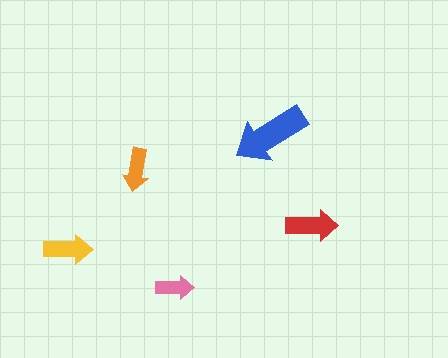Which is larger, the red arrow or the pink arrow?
The red one.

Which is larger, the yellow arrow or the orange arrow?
The yellow one.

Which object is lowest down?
The pink arrow is bottommost.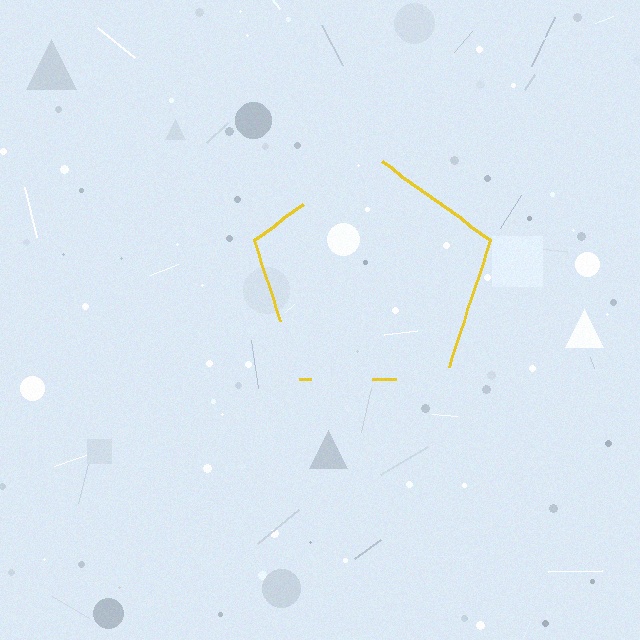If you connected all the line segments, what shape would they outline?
They would outline a pentagon.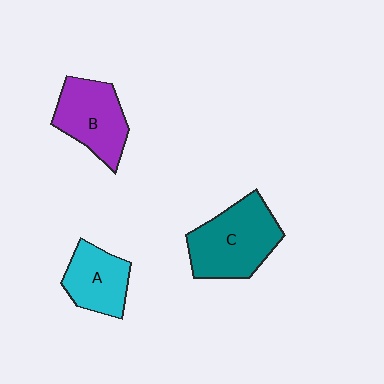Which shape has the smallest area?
Shape A (cyan).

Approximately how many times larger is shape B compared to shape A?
Approximately 1.2 times.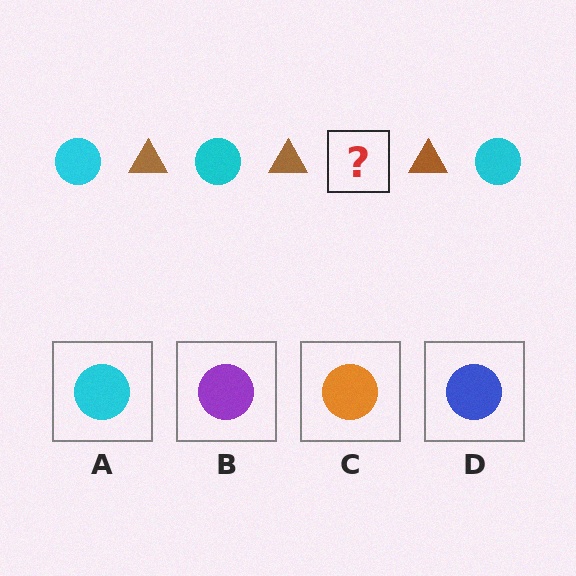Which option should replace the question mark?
Option A.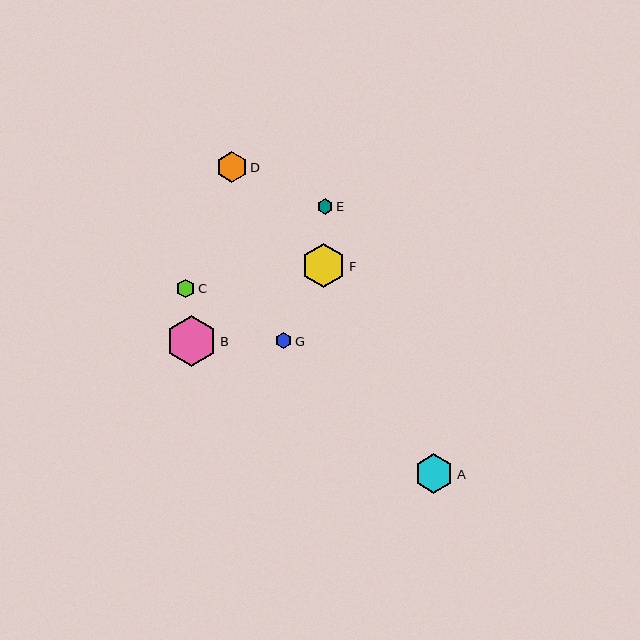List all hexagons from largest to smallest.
From largest to smallest: B, F, A, D, C, G, E.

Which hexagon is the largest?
Hexagon B is the largest with a size of approximately 51 pixels.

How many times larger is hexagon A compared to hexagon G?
Hexagon A is approximately 2.4 times the size of hexagon G.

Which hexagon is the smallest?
Hexagon E is the smallest with a size of approximately 16 pixels.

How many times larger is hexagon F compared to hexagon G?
Hexagon F is approximately 2.7 times the size of hexagon G.